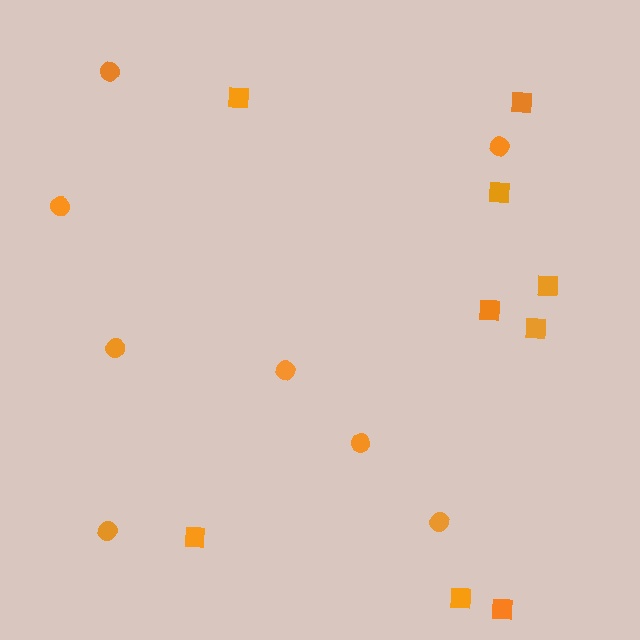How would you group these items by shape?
There are 2 groups: one group of squares (9) and one group of circles (8).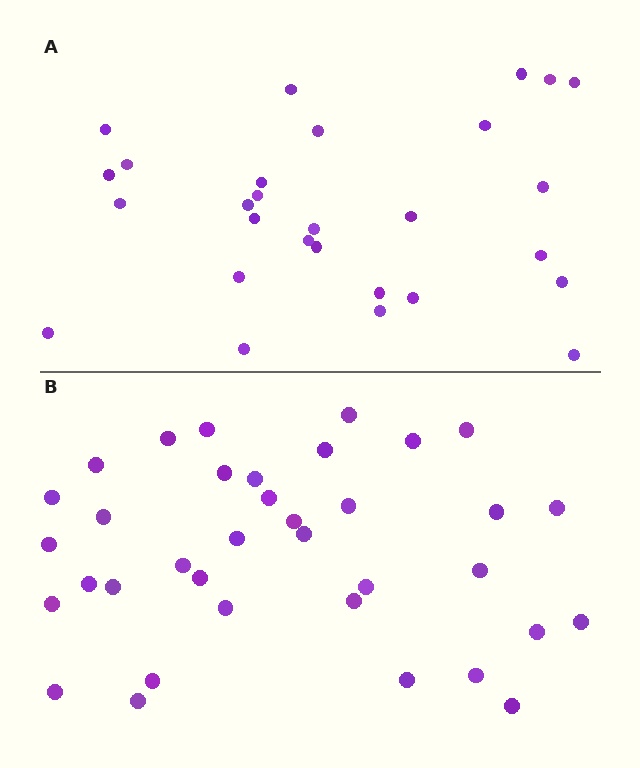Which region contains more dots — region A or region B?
Region B (the bottom region) has more dots.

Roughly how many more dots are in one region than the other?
Region B has roughly 8 or so more dots than region A.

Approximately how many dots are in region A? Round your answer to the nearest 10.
About 30 dots. (The exact count is 28, which rounds to 30.)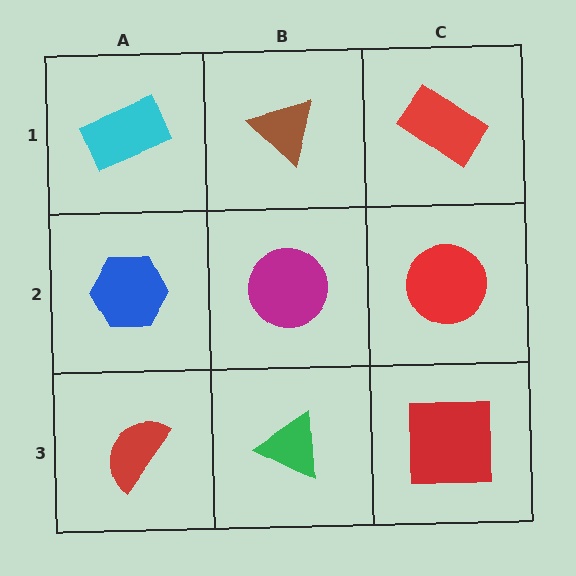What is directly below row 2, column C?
A red square.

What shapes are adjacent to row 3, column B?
A magenta circle (row 2, column B), a red semicircle (row 3, column A), a red square (row 3, column C).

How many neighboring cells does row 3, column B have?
3.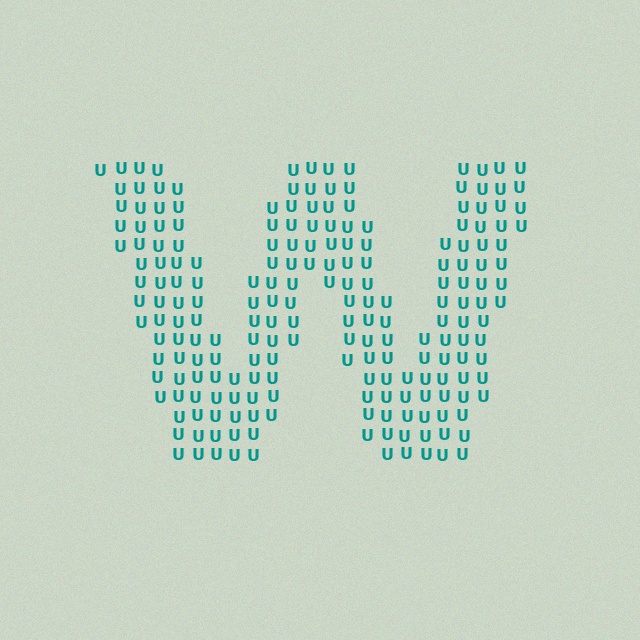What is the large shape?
The large shape is the letter W.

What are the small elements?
The small elements are letter U's.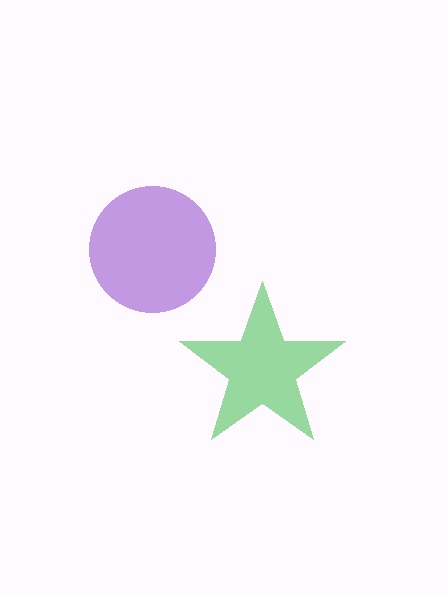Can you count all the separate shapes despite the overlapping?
Yes, there are 2 separate shapes.